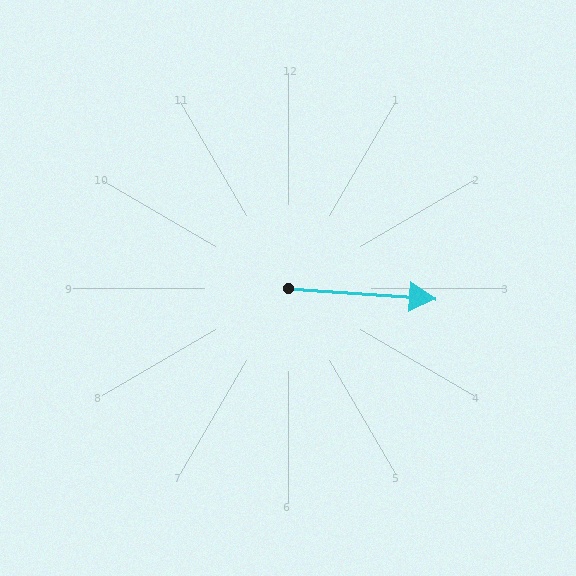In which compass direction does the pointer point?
East.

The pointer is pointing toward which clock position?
Roughly 3 o'clock.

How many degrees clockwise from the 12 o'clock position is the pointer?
Approximately 94 degrees.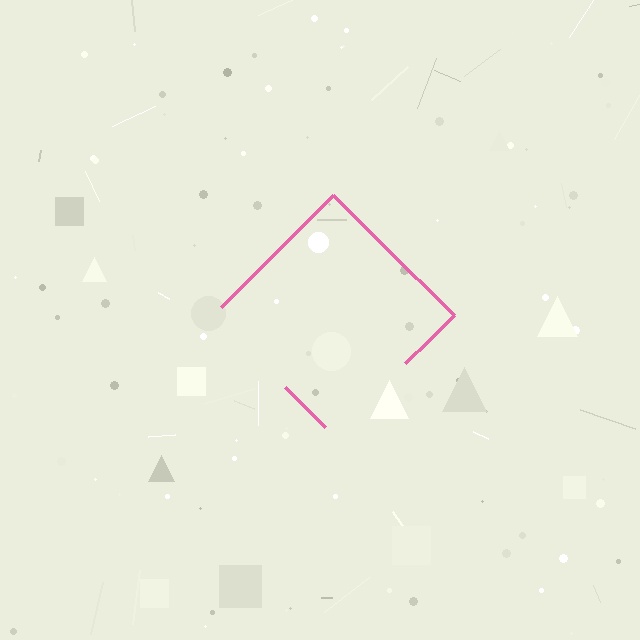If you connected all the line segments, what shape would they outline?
They would outline a diamond.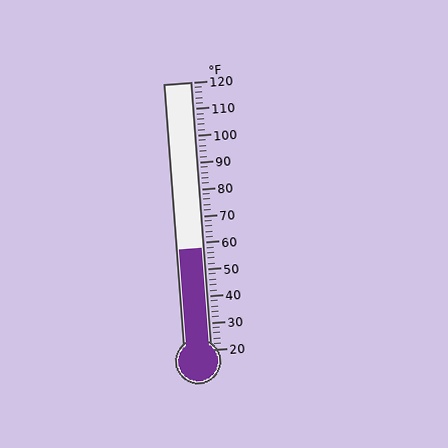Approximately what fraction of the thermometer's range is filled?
The thermometer is filled to approximately 40% of its range.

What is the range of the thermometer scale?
The thermometer scale ranges from 20°F to 120°F.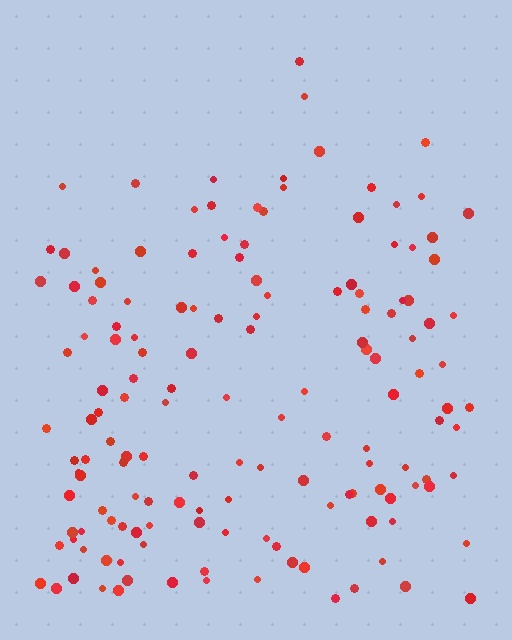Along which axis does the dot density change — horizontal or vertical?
Vertical.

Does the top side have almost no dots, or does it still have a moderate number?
Still a moderate number, just noticeably fewer than the bottom.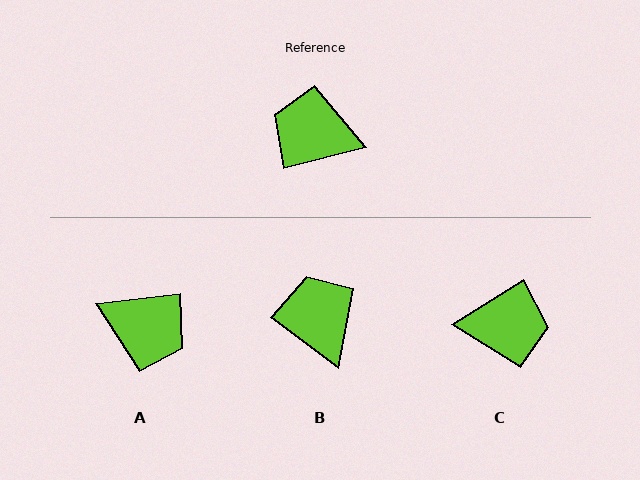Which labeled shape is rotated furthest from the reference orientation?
A, about 173 degrees away.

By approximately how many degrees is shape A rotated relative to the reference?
Approximately 173 degrees counter-clockwise.